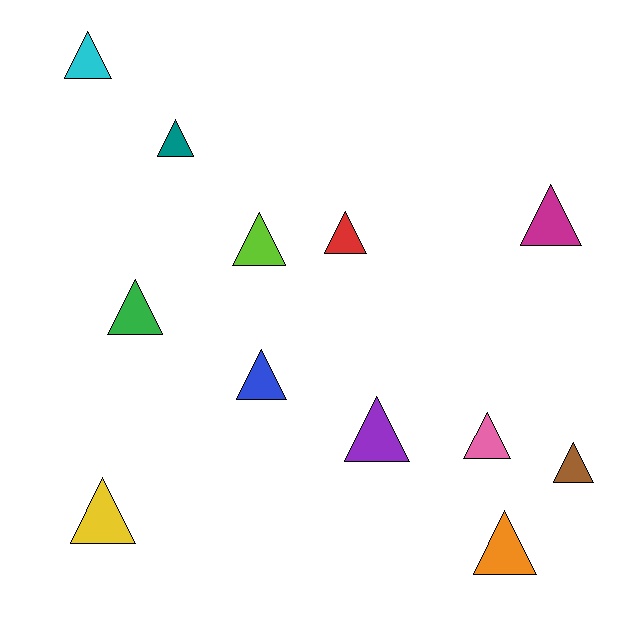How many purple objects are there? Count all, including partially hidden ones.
There is 1 purple object.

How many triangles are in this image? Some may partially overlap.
There are 12 triangles.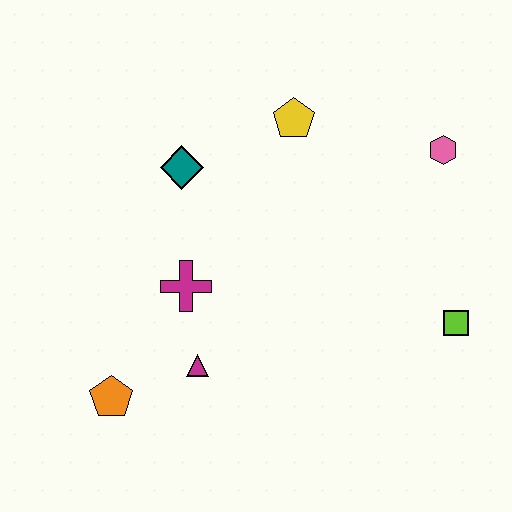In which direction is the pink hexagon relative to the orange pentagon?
The pink hexagon is to the right of the orange pentagon.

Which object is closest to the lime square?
The pink hexagon is closest to the lime square.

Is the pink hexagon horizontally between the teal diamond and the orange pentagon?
No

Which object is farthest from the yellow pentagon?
The orange pentagon is farthest from the yellow pentagon.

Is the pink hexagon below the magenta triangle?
No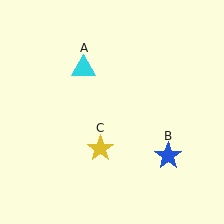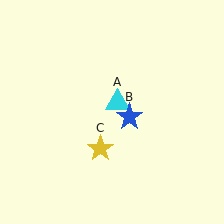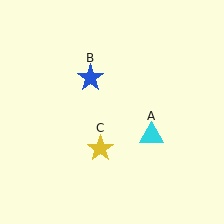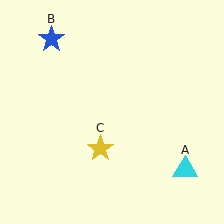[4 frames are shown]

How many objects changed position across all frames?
2 objects changed position: cyan triangle (object A), blue star (object B).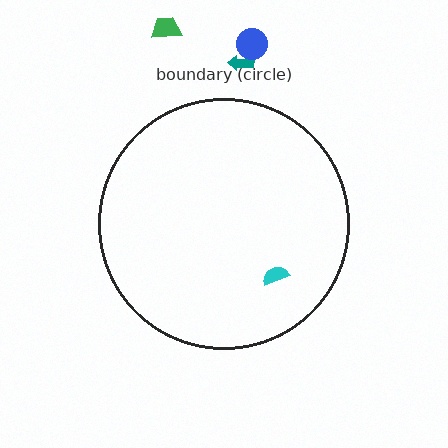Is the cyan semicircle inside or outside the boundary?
Inside.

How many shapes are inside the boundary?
1 inside, 3 outside.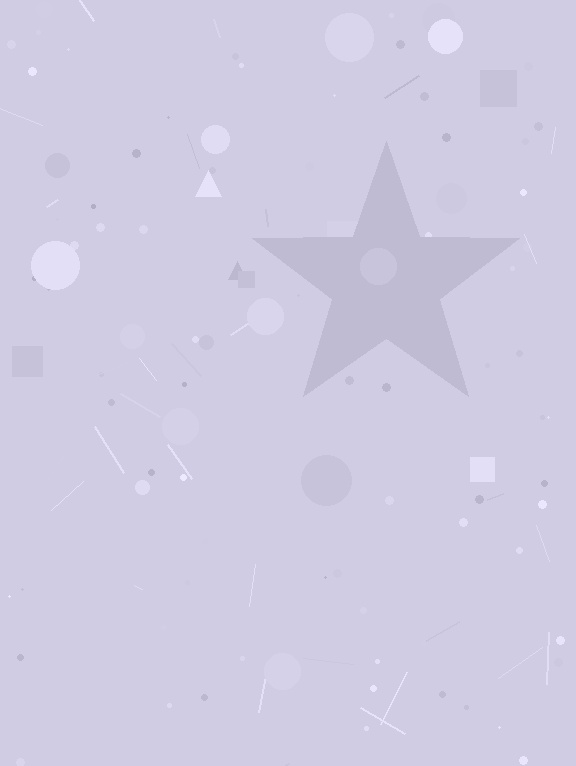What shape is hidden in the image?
A star is hidden in the image.